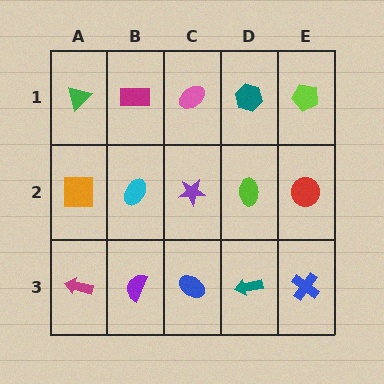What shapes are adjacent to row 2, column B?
A magenta rectangle (row 1, column B), a purple semicircle (row 3, column B), an orange square (row 2, column A), a purple star (row 2, column C).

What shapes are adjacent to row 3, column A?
An orange square (row 2, column A), a purple semicircle (row 3, column B).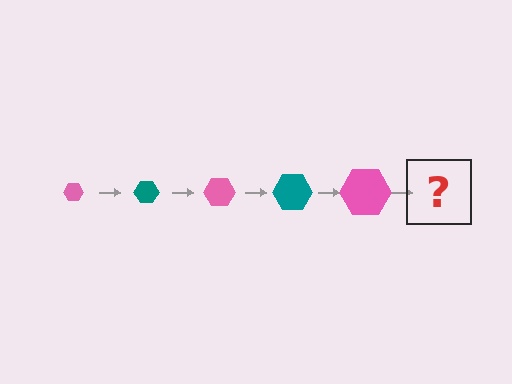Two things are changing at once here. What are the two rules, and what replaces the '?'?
The two rules are that the hexagon grows larger each step and the color cycles through pink and teal. The '?' should be a teal hexagon, larger than the previous one.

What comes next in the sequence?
The next element should be a teal hexagon, larger than the previous one.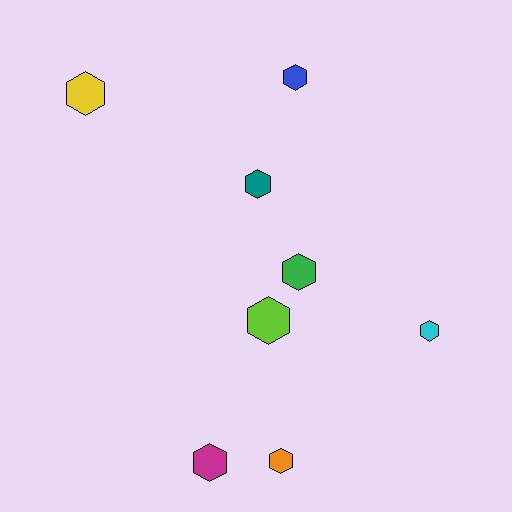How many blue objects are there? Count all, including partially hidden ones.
There is 1 blue object.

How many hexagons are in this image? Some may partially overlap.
There are 8 hexagons.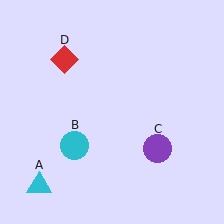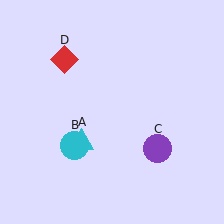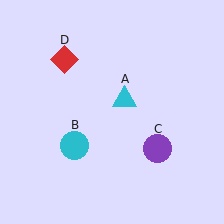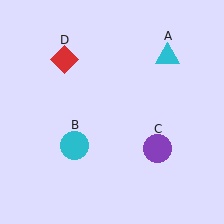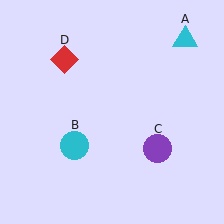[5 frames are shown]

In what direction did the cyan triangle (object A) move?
The cyan triangle (object A) moved up and to the right.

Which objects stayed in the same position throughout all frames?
Cyan circle (object B) and purple circle (object C) and red diamond (object D) remained stationary.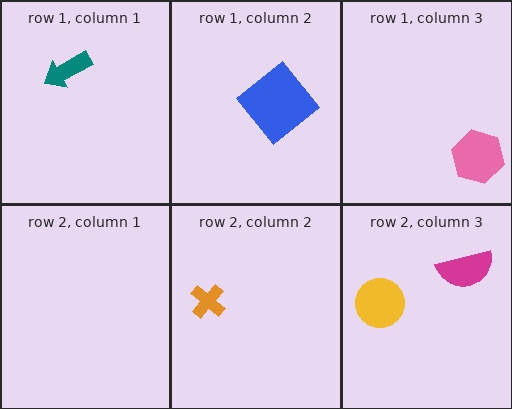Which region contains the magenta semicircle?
The row 2, column 3 region.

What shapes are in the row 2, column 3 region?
The magenta semicircle, the yellow circle.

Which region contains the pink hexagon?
The row 1, column 3 region.